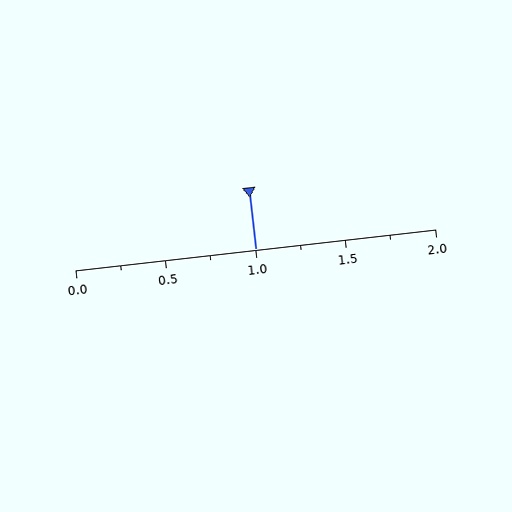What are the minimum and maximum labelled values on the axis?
The axis runs from 0.0 to 2.0.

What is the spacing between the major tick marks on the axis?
The major ticks are spaced 0.5 apart.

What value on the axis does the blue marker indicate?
The marker indicates approximately 1.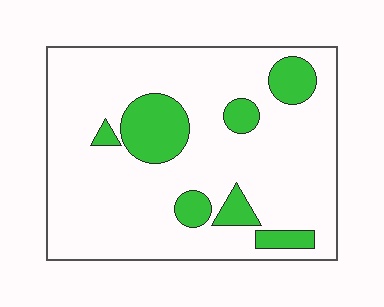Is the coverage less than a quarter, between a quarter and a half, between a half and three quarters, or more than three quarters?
Less than a quarter.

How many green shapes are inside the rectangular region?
7.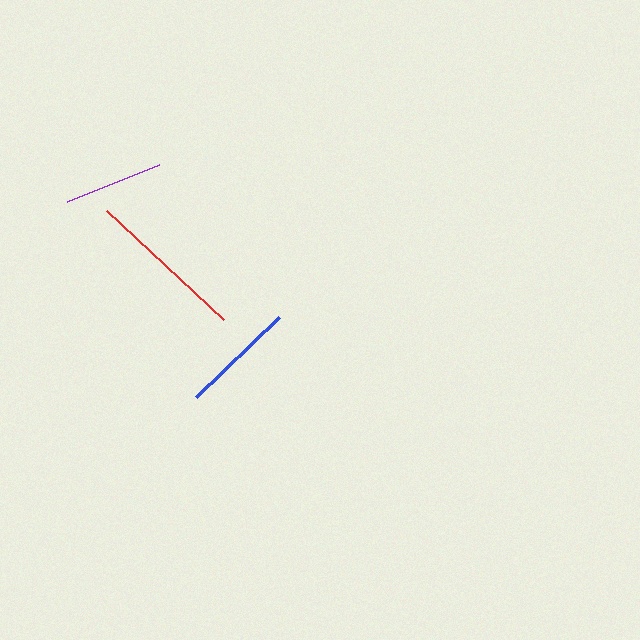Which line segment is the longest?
The red line is the longest at approximately 160 pixels.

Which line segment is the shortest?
The purple line is the shortest at approximately 100 pixels.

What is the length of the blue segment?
The blue segment is approximately 116 pixels long.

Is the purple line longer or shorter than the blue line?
The blue line is longer than the purple line.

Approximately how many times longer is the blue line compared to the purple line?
The blue line is approximately 1.2 times the length of the purple line.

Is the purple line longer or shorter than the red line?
The red line is longer than the purple line.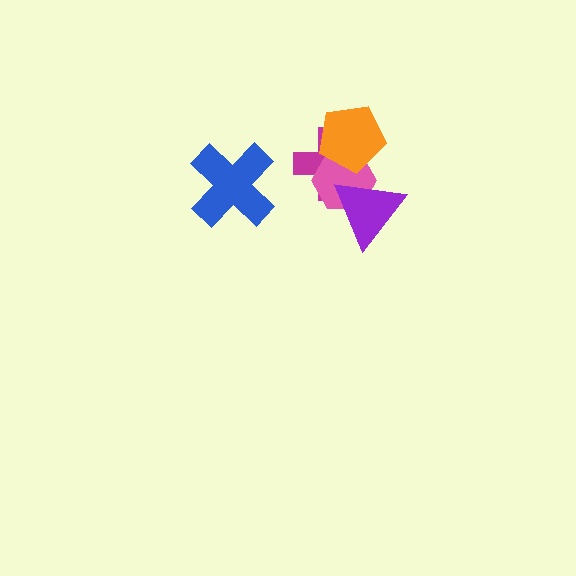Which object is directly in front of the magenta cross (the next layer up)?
The pink hexagon is directly in front of the magenta cross.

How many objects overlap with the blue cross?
0 objects overlap with the blue cross.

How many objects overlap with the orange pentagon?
2 objects overlap with the orange pentagon.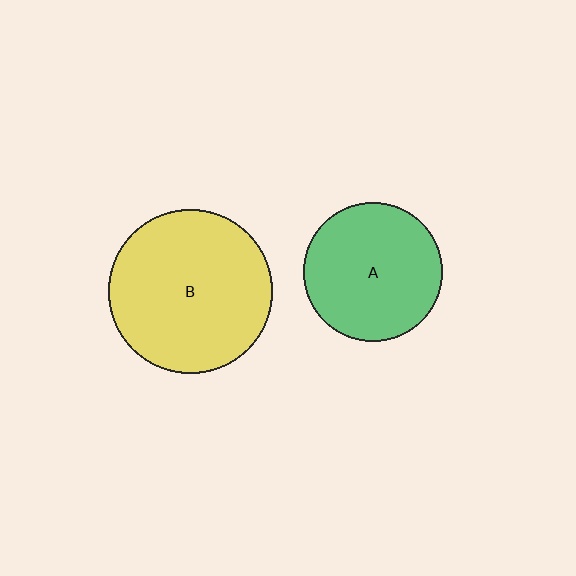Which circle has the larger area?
Circle B (yellow).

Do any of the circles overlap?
No, none of the circles overlap.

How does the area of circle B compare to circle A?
Approximately 1.4 times.